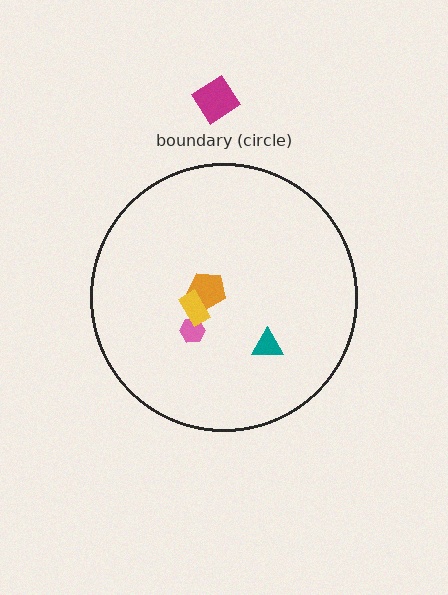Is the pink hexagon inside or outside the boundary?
Inside.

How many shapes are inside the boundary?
4 inside, 1 outside.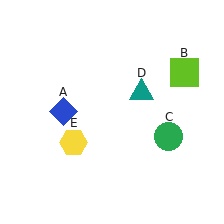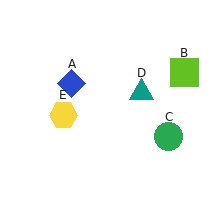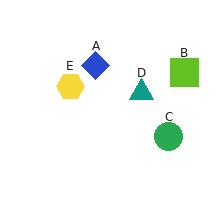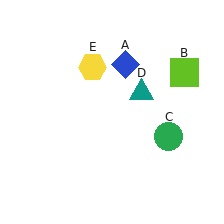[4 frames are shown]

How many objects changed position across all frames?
2 objects changed position: blue diamond (object A), yellow hexagon (object E).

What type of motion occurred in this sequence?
The blue diamond (object A), yellow hexagon (object E) rotated clockwise around the center of the scene.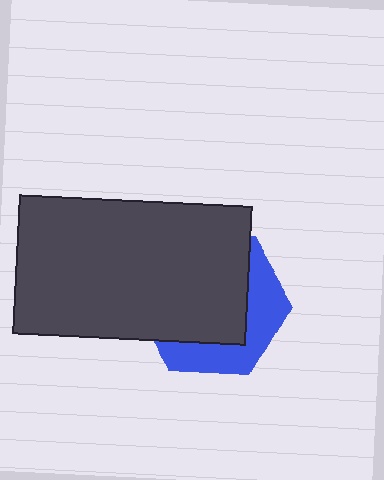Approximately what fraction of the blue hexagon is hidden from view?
Roughly 66% of the blue hexagon is hidden behind the dark gray rectangle.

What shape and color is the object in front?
The object in front is a dark gray rectangle.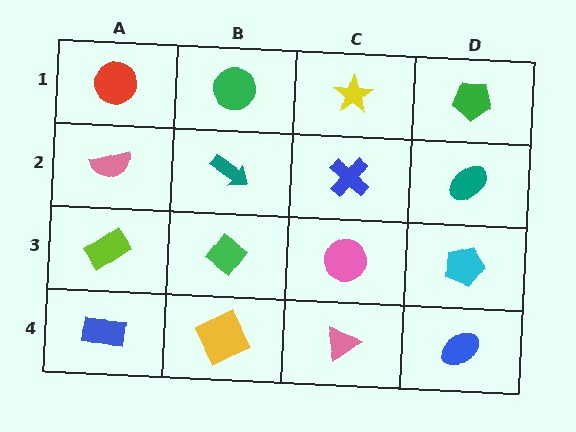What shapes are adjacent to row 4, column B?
A green diamond (row 3, column B), a blue rectangle (row 4, column A), a pink triangle (row 4, column C).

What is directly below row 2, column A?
A lime rectangle.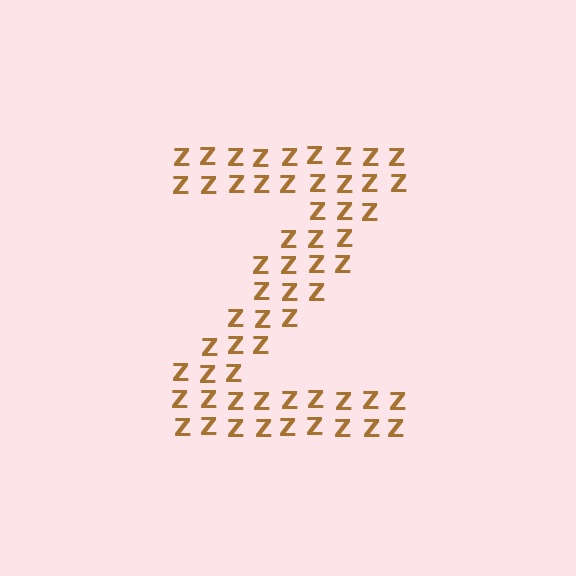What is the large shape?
The large shape is the letter Z.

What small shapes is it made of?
It is made of small letter Z's.